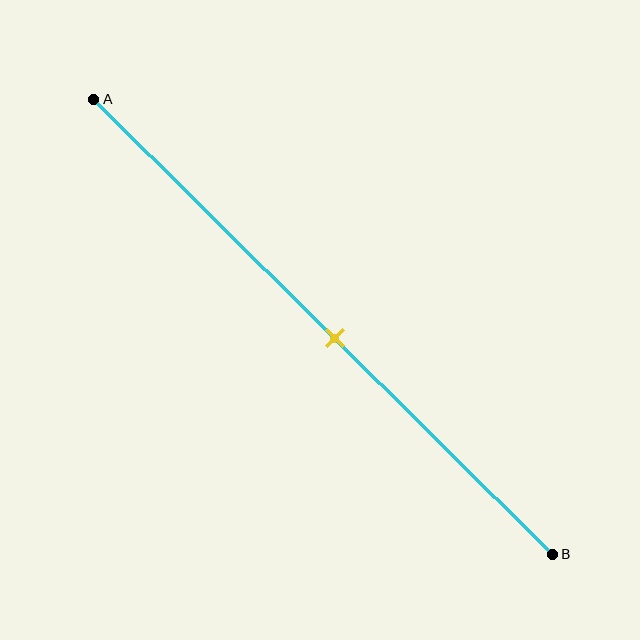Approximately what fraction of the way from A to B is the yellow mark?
The yellow mark is approximately 55% of the way from A to B.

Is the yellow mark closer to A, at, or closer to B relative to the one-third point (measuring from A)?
The yellow mark is closer to point B than the one-third point of segment AB.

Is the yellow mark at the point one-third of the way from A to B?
No, the mark is at about 55% from A, not at the 33% one-third point.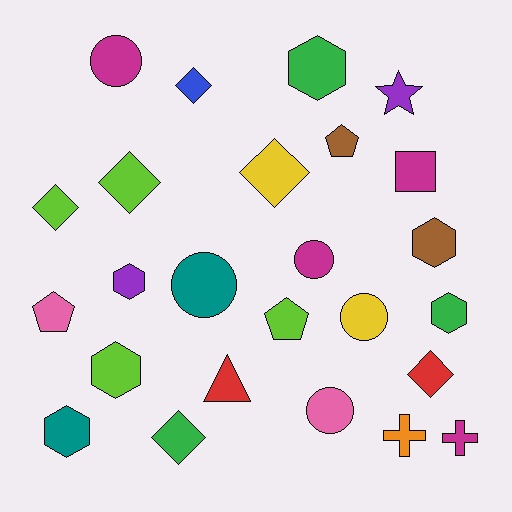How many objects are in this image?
There are 25 objects.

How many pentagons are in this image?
There are 3 pentagons.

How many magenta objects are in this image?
There are 4 magenta objects.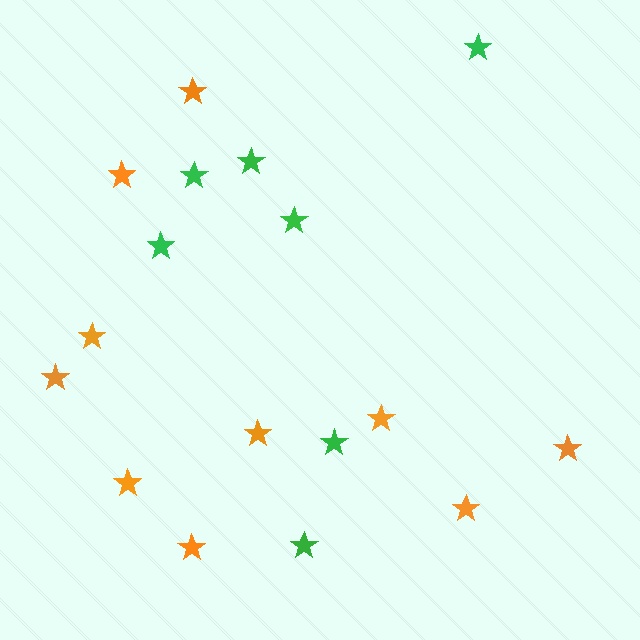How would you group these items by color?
There are 2 groups: one group of green stars (7) and one group of orange stars (10).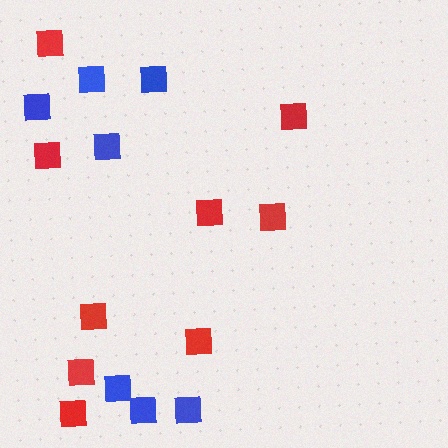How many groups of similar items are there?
There are 2 groups: one group of red squares (9) and one group of blue squares (7).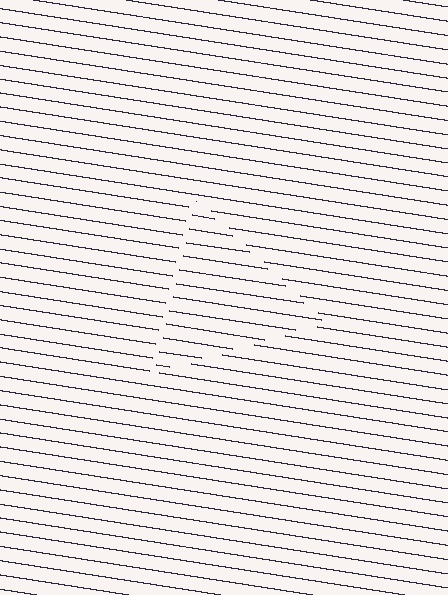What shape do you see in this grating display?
An illusory triangle. The interior of the shape contains the same grating, shifted by half a period — the contour is defined by the phase discontinuity where line-ends from the inner and outer gratings abut.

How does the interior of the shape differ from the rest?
The interior of the shape contains the same grating, shifted by half a period — the contour is defined by the phase discontinuity where line-ends from the inner and outer gratings abut.